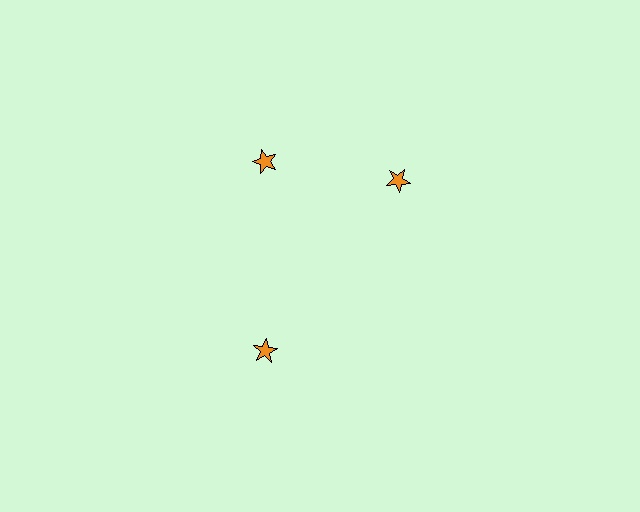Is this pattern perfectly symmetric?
No. The 3 orange stars are arranged in a ring, but one element near the 3 o'clock position is rotated out of alignment along the ring, breaking the 3-fold rotational symmetry.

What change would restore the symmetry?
The symmetry would be restored by rotating it back into even spacing with its neighbors so that all 3 stars sit at equal angles and equal distance from the center.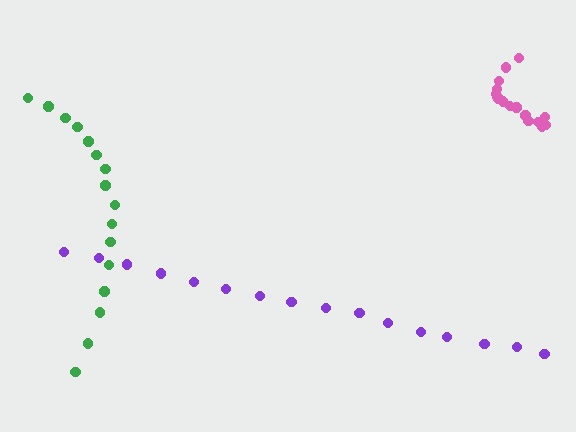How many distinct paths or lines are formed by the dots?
There are 3 distinct paths.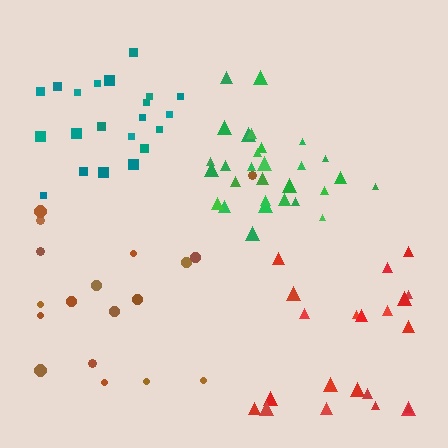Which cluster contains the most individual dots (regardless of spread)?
Green (29).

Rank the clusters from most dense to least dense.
green, teal, red, brown.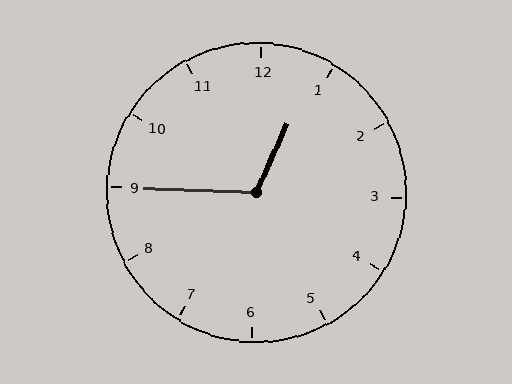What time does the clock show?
12:45.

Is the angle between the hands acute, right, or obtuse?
It is obtuse.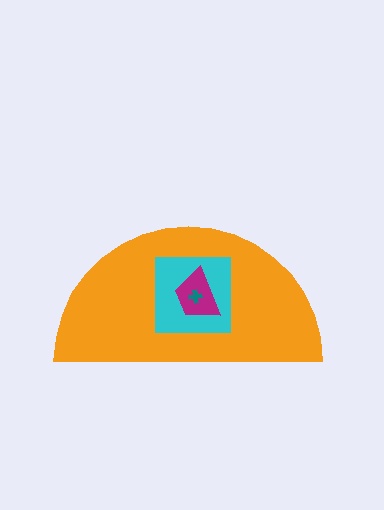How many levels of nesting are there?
4.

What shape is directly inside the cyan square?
The magenta trapezoid.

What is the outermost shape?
The orange semicircle.